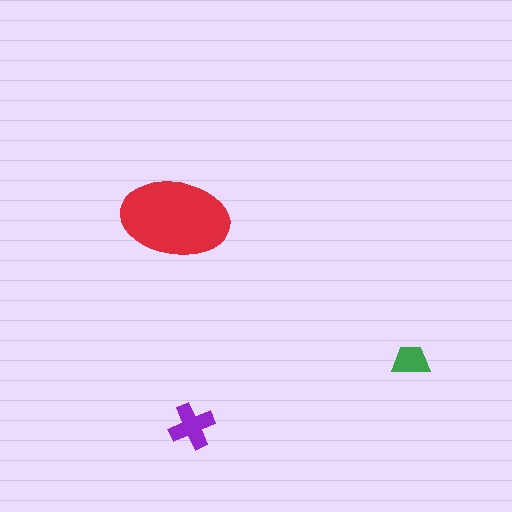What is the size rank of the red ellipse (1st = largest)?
1st.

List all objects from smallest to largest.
The green trapezoid, the purple cross, the red ellipse.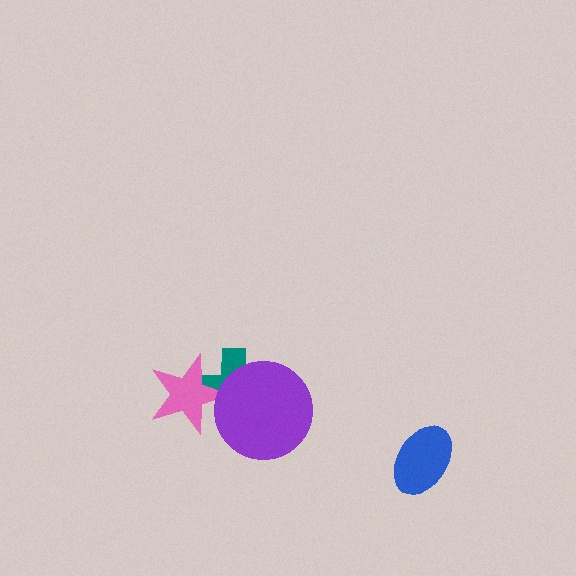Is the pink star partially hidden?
Yes, it is partially covered by another shape.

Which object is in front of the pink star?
The purple circle is in front of the pink star.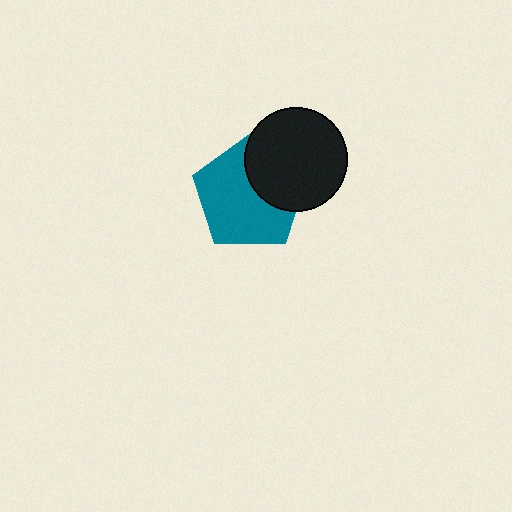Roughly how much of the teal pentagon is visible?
Most of it is visible (roughly 66%).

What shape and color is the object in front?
The object in front is a black circle.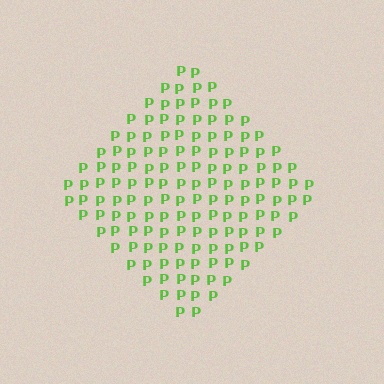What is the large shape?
The large shape is a diamond.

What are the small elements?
The small elements are letter P's.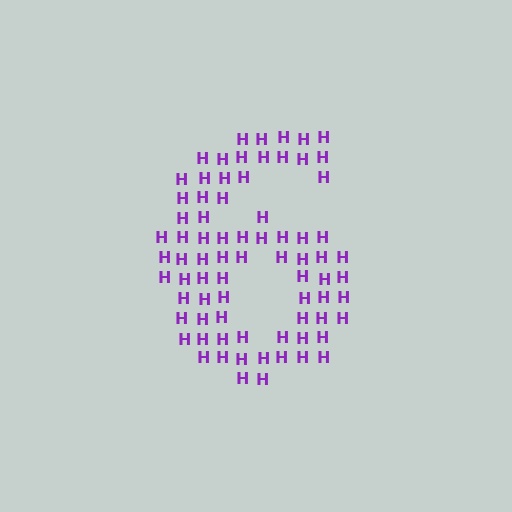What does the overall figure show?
The overall figure shows the digit 6.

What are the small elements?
The small elements are letter H's.